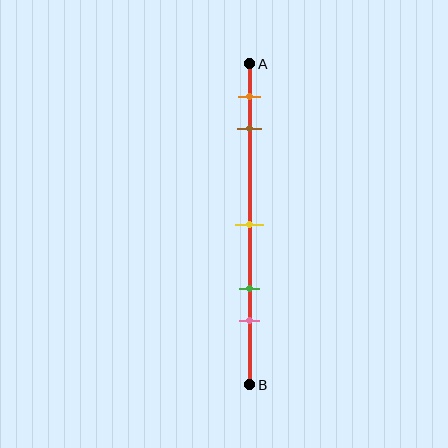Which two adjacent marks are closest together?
The orange and brown marks are the closest adjacent pair.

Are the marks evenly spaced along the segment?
No, the marks are not evenly spaced.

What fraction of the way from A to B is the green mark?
The green mark is approximately 70% (0.7) of the way from A to B.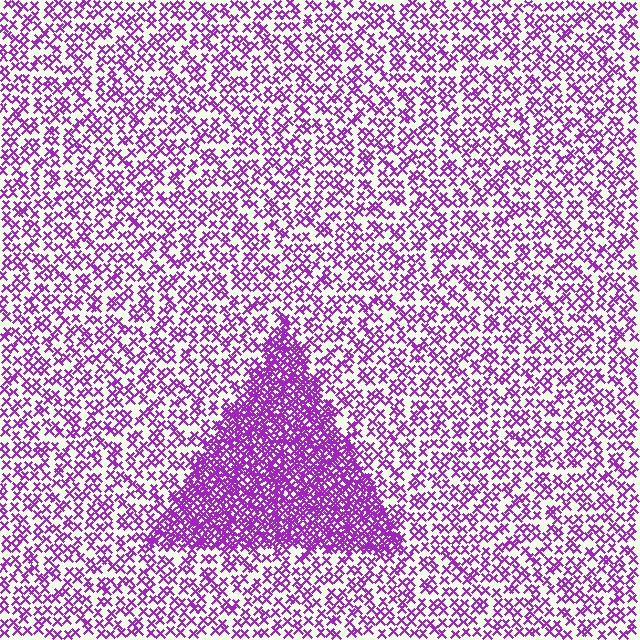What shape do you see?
I see a triangle.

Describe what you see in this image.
The image contains small purple elements arranged at two different densities. A triangle-shaped region is visible where the elements are more densely packed than the surrounding area.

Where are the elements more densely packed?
The elements are more densely packed inside the triangle boundary.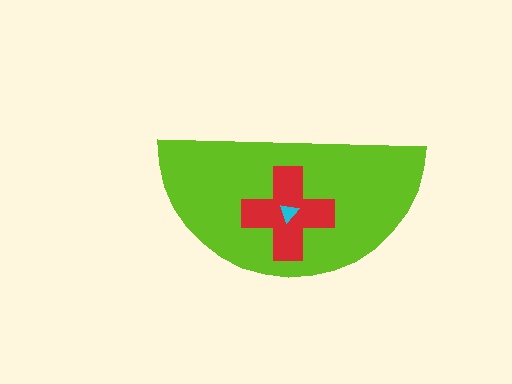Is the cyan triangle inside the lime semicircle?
Yes.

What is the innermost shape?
The cyan triangle.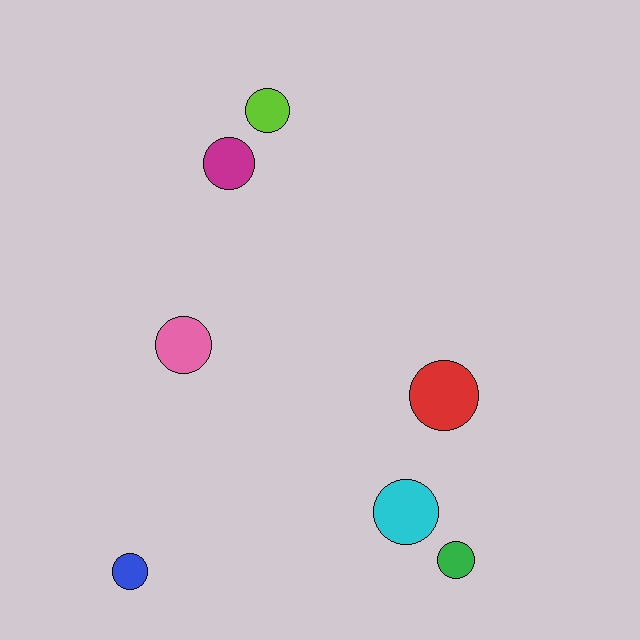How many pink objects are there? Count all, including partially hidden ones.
There is 1 pink object.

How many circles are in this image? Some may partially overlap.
There are 7 circles.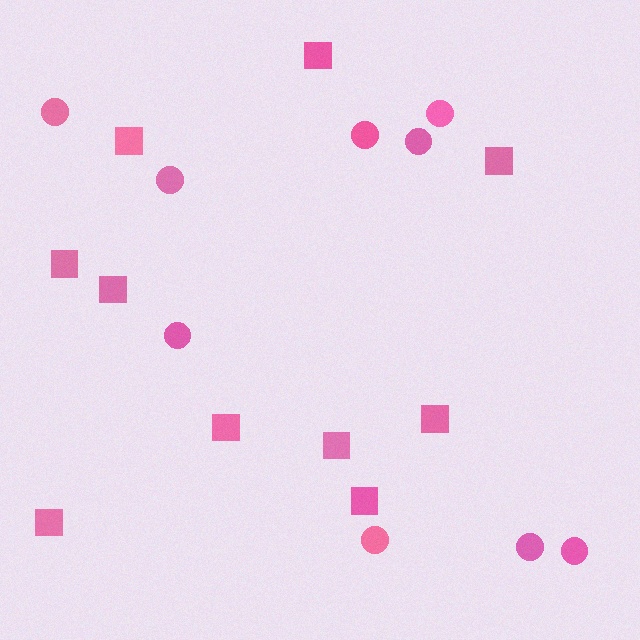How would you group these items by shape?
There are 2 groups: one group of circles (9) and one group of squares (10).